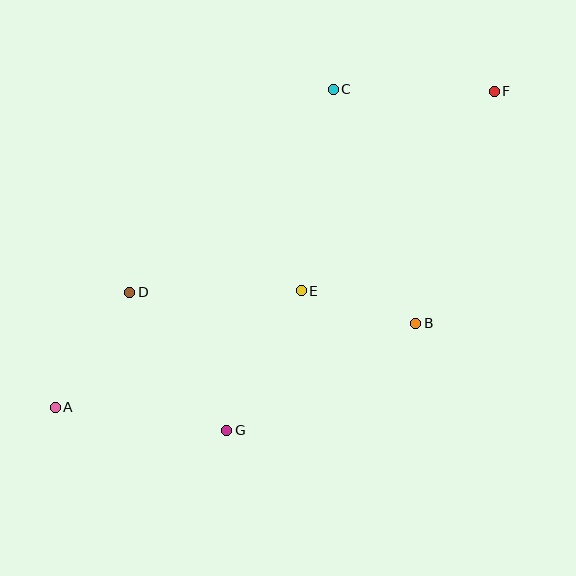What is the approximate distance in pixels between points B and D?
The distance between B and D is approximately 288 pixels.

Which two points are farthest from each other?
Points A and F are farthest from each other.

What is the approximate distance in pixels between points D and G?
The distance between D and G is approximately 169 pixels.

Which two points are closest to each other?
Points B and E are closest to each other.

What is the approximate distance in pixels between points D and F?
The distance between D and F is approximately 416 pixels.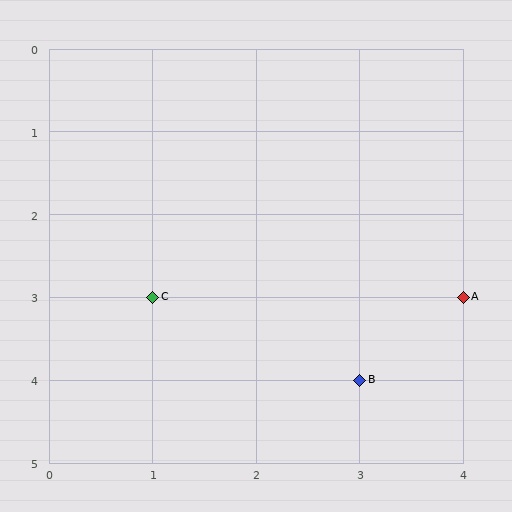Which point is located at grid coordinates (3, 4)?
Point B is at (3, 4).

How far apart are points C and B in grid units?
Points C and B are 2 columns and 1 row apart (about 2.2 grid units diagonally).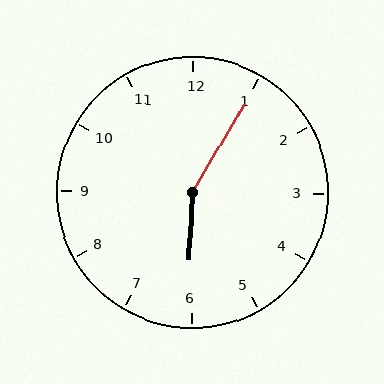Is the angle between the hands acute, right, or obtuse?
It is obtuse.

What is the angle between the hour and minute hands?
Approximately 152 degrees.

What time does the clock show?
6:05.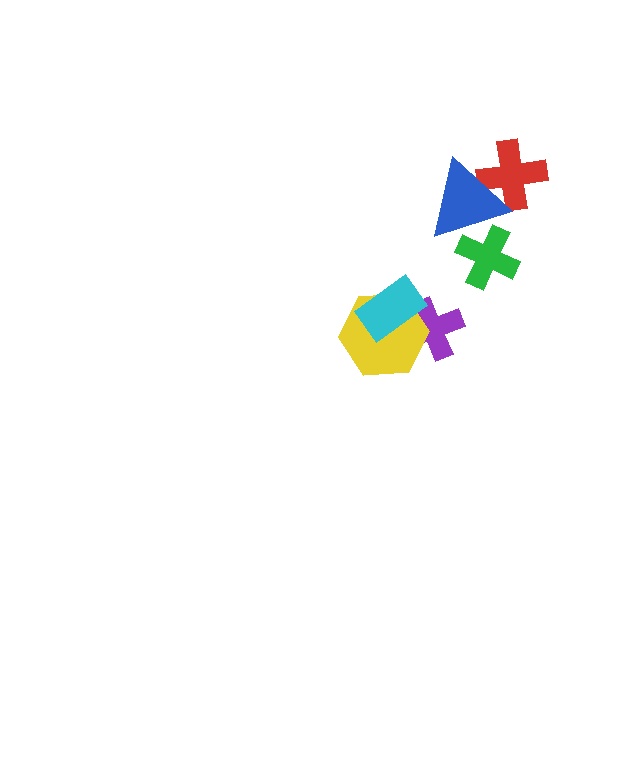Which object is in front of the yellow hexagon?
The cyan rectangle is in front of the yellow hexagon.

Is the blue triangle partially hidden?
No, no other shape covers it.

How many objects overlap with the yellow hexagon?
2 objects overlap with the yellow hexagon.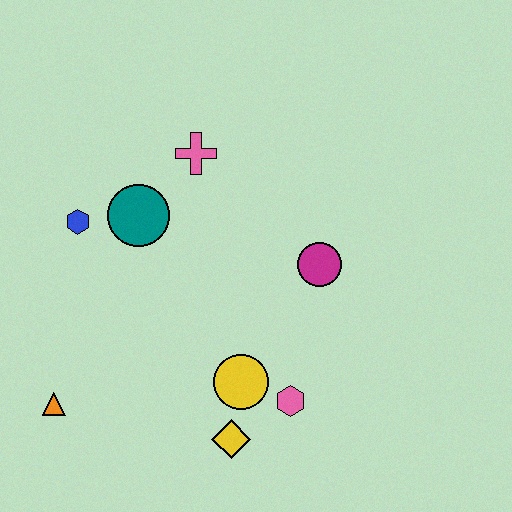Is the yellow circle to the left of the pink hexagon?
Yes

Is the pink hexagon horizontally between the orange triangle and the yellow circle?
No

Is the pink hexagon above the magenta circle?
No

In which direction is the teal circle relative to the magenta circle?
The teal circle is to the left of the magenta circle.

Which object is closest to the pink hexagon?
The yellow circle is closest to the pink hexagon.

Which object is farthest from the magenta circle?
The orange triangle is farthest from the magenta circle.